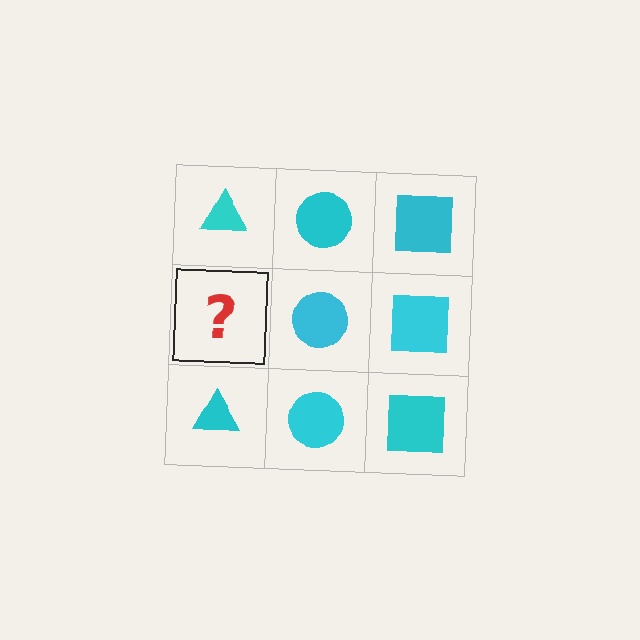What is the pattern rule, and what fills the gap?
The rule is that each column has a consistent shape. The gap should be filled with a cyan triangle.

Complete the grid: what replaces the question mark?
The question mark should be replaced with a cyan triangle.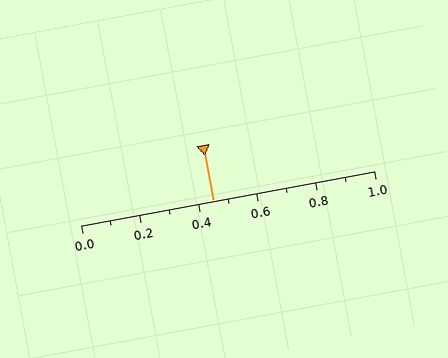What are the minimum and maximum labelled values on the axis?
The axis runs from 0.0 to 1.0.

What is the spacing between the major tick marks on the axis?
The major ticks are spaced 0.2 apart.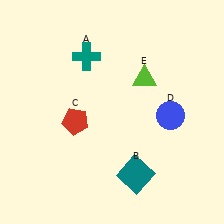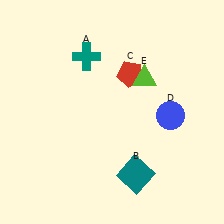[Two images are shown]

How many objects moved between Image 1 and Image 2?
1 object moved between the two images.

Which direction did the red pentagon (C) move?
The red pentagon (C) moved right.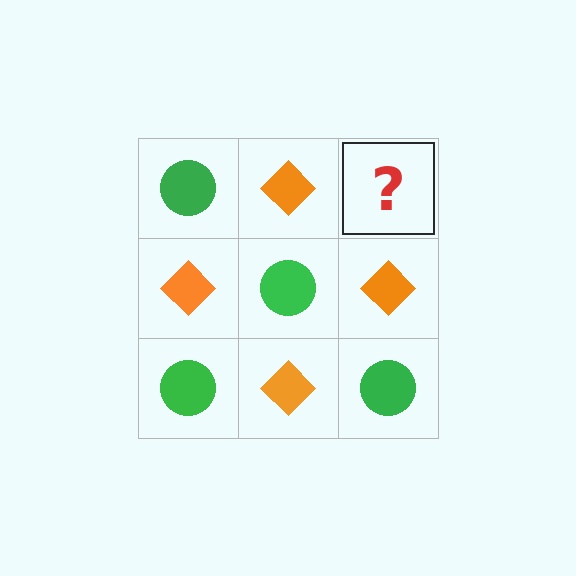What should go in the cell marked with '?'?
The missing cell should contain a green circle.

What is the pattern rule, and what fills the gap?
The rule is that it alternates green circle and orange diamond in a checkerboard pattern. The gap should be filled with a green circle.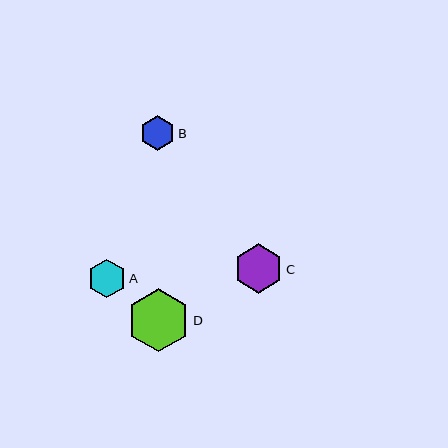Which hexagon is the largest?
Hexagon D is the largest with a size of approximately 63 pixels.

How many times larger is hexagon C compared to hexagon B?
Hexagon C is approximately 1.4 times the size of hexagon B.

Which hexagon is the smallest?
Hexagon B is the smallest with a size of approximately 35 pixels.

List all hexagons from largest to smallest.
From largest to smallest: D, C, A, B.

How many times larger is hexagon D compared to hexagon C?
Hexagon D is approximately 1.3 times the size of hexagon C.